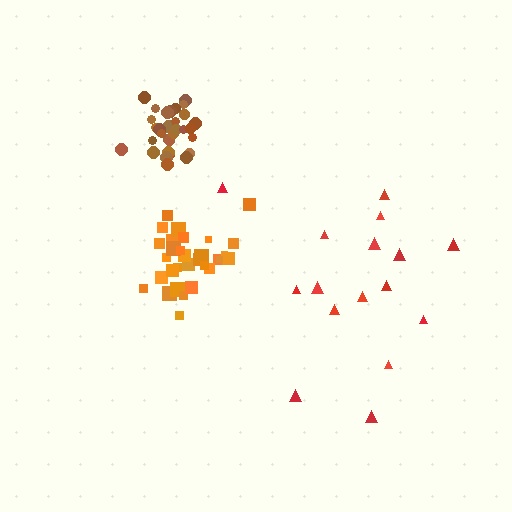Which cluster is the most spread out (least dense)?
Red.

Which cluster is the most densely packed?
Brown.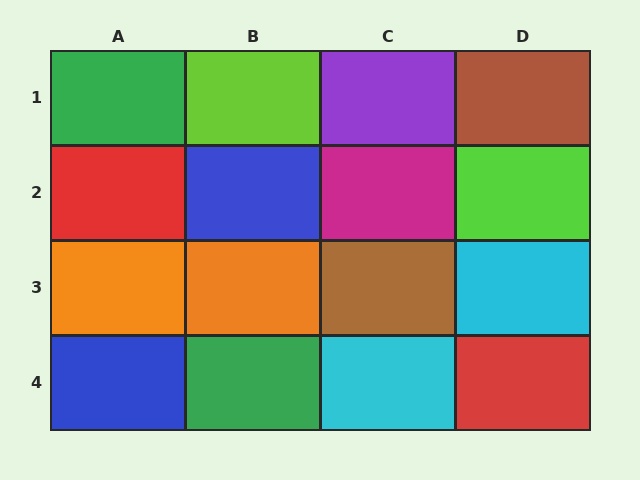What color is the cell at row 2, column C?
Magenta.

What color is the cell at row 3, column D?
Cyan.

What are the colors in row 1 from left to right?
Green, lime, purple, brown.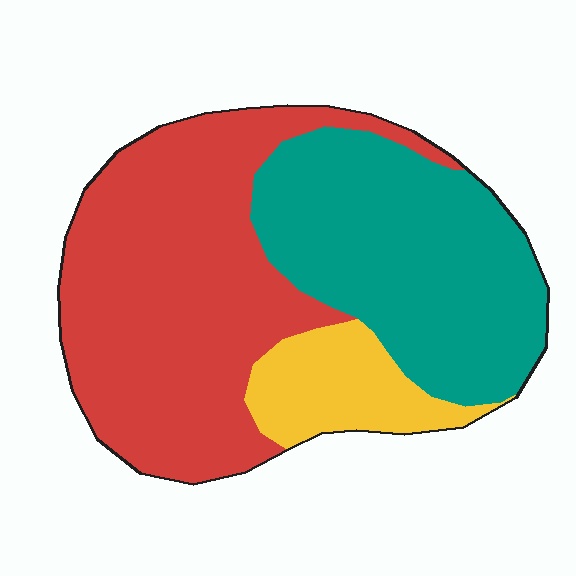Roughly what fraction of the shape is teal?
Teal covers 38% of the shape.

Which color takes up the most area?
Red, at roughly 50%.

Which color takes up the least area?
Yellow, at roughly 10%.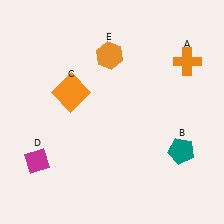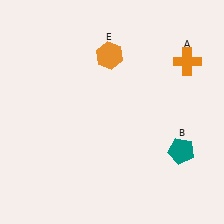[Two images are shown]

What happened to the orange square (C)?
The orange square (C) was removed in Image 2. It was in the top-left area of Image 1.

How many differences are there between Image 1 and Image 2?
There are 2 differences between the two images.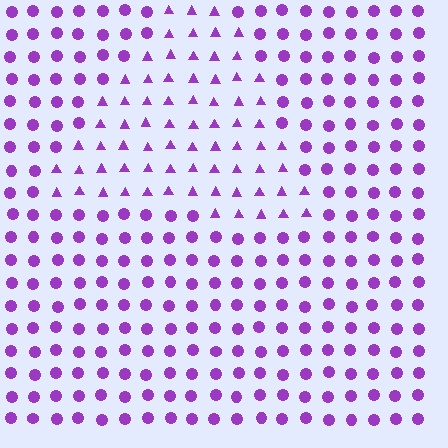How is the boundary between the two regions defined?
The boundary is defined by a change in element shape: triangles inside vs. circles outside. All elements share the same color and spacing.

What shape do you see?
I see a triangle.